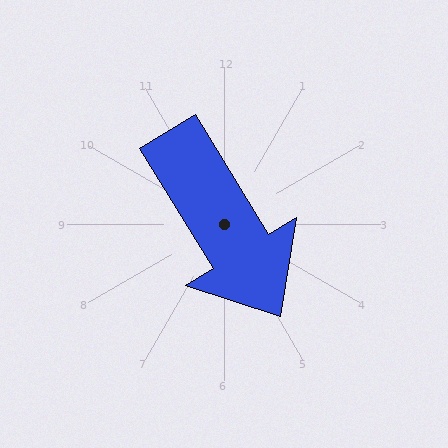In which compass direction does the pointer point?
Southeast.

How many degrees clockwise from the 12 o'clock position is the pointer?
Approximately 148 degrees.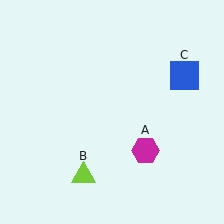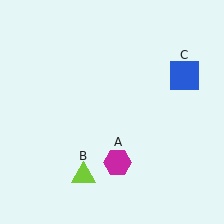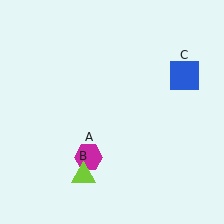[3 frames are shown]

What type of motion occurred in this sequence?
The magenta hexagon (object A) rotated clockwise around the center of the scene.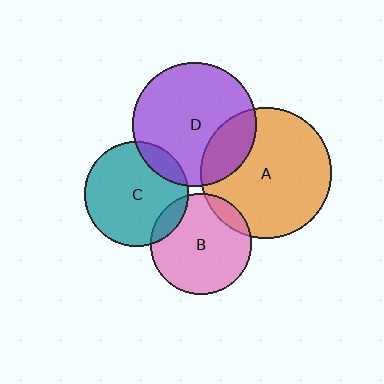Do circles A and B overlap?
Yes.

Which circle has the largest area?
Circle A (orange).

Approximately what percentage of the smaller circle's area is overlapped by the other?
Approximately 10%.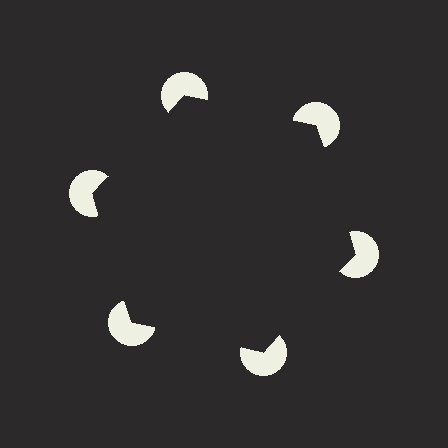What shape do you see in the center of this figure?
An illusory hexagon — its edges are inferred from the aligned wedge cuts in the pac-man discs, not physically drawn.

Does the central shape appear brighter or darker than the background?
It typically appears slightly darker than the background, even though no actual brightness change is drawn.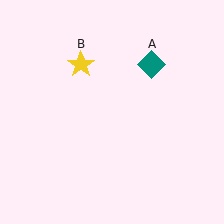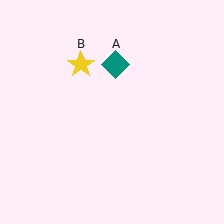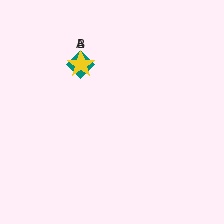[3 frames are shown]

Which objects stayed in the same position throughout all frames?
Yellow star (object B) remained stationary.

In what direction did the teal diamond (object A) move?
The teal diamond (object A) moved left.